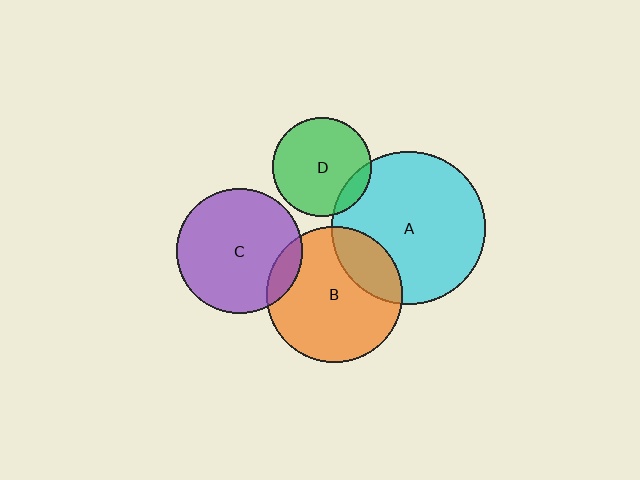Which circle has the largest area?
Circle A (cyan).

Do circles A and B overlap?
Yes.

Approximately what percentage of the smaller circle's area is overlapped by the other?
Approximately 20%.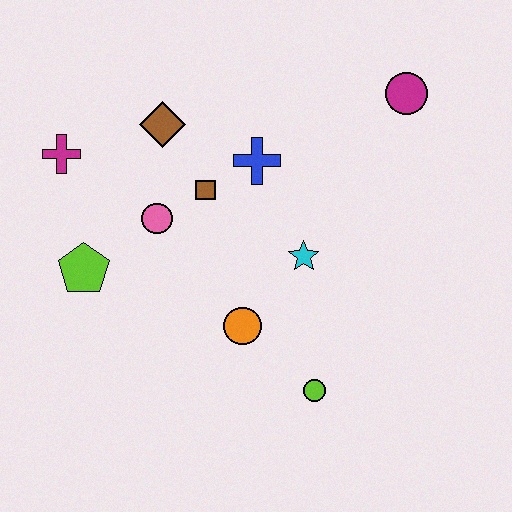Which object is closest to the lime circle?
The orange circle is closest to the lime circle.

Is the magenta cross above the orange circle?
Yes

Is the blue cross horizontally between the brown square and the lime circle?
Yes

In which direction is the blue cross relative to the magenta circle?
The blue cross is to the left of the magenta circle.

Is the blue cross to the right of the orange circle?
Yes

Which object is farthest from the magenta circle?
The lime pentagon is farthest from the magenta circle.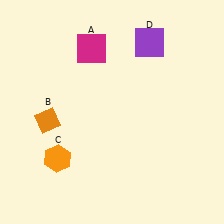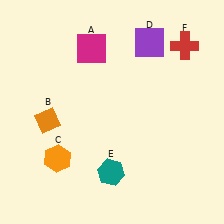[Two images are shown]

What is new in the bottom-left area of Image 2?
A teal hexagon (E) was added in the bottom-left area of Image 2.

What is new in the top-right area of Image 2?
A red cross (F) was added in the top-right area of Image 2.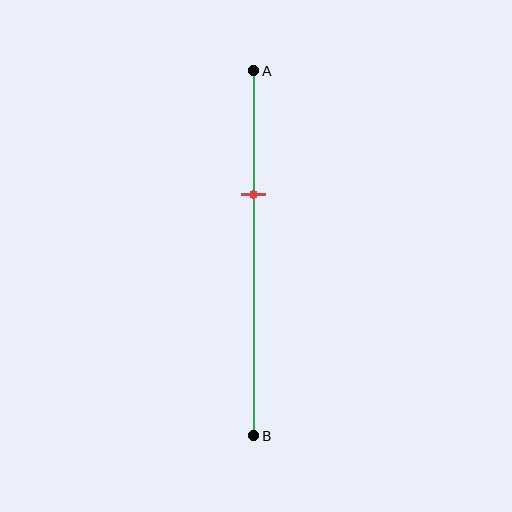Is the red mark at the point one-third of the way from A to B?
Yes, the mark is approximately at the one-third point.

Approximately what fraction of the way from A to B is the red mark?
The red mark is approximately 35% of the way from A to B.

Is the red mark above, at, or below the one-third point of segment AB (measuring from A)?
The red mark is approximately at the one-third point of segment AB.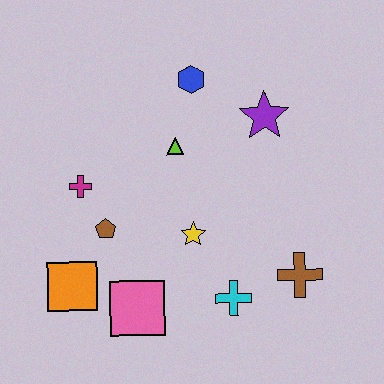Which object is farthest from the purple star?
The orange square is farthest from the purple star.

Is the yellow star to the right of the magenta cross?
Yes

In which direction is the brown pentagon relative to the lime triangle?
The brown pentagon is below the lime triangle.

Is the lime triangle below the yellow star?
No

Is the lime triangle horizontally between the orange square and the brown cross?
Yes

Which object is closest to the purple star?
The blue hexagon is closest to the purple star.